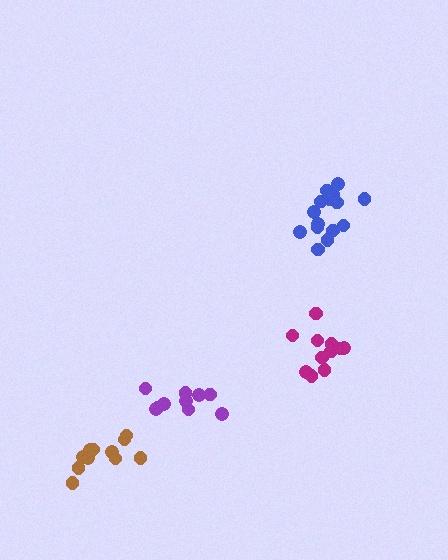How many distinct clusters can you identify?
There are 4 distinct clusters.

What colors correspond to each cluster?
The clusters are colored: purple, brown, magenta, blue.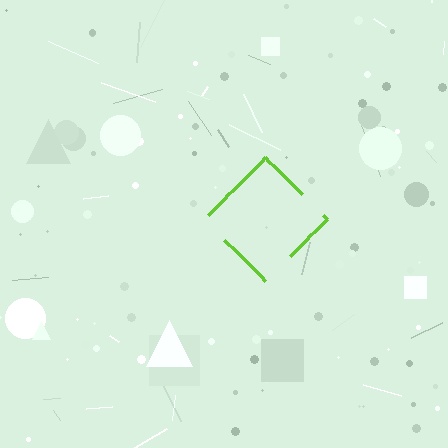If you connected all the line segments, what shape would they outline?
They would outline a diamond.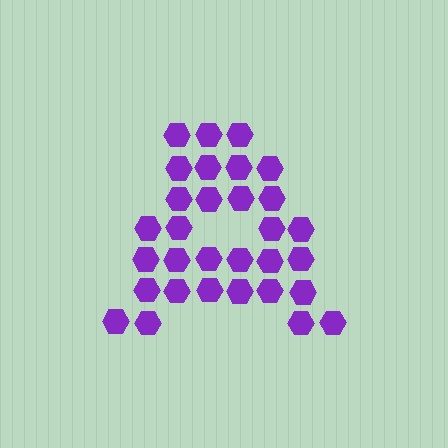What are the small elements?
The small elements are hexagons.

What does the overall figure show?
The overall figure shows the letter A.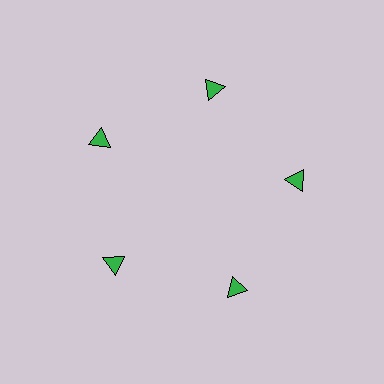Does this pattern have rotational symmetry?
Yes, this pattern has 5-fold rotational symmetry. It looks the same after rotating 72 degrees around the center.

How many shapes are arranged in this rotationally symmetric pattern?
There are 5 shapes, arranged in 5 groups of 1.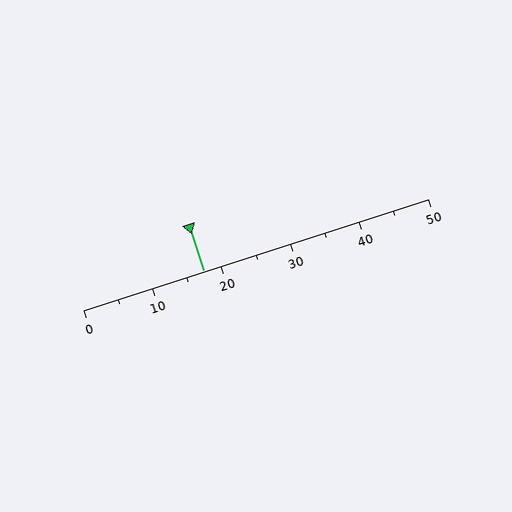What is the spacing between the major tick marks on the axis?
The major ticks are spaced 10 apart.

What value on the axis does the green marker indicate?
The marker indicates approximately 17.5.